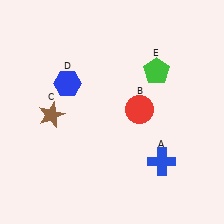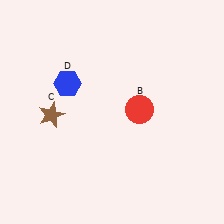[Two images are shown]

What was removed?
The blue cross (A), the green pentagon (E) were removed in Image 2.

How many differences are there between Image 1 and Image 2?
There are 2 differences between the two images.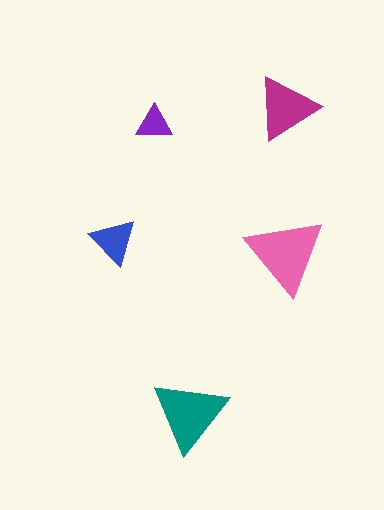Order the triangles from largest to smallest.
the pink one, the teal one, the magenta one, the blue one, the purple one.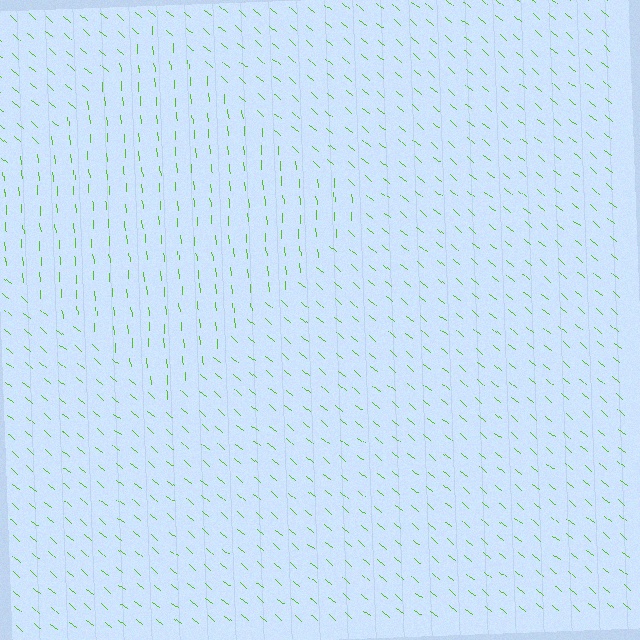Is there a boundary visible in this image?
Yes, there is a texture boundary formed by a change in line orientation.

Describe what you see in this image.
The image is filled with small lime line segments. A diamond region in the image has lines oriented differently from the surrounding lines, creating a visible texture boundary.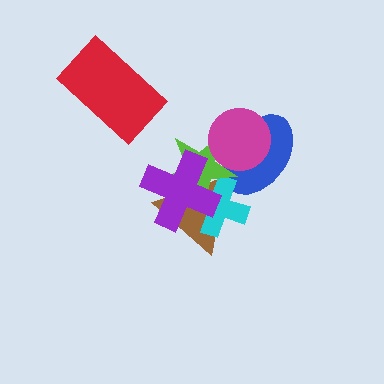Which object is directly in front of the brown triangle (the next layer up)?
The cyan cross is directly in front of the brown triangle.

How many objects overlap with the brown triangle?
3 objects overlap with the brown triangle.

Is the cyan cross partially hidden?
Yes, it is partially covered by another shape.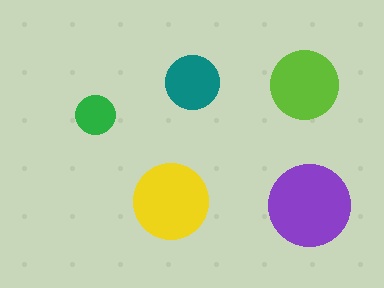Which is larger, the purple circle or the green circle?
The purple one.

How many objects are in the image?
There are 5 objects in the image.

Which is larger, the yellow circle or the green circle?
The yellow one.